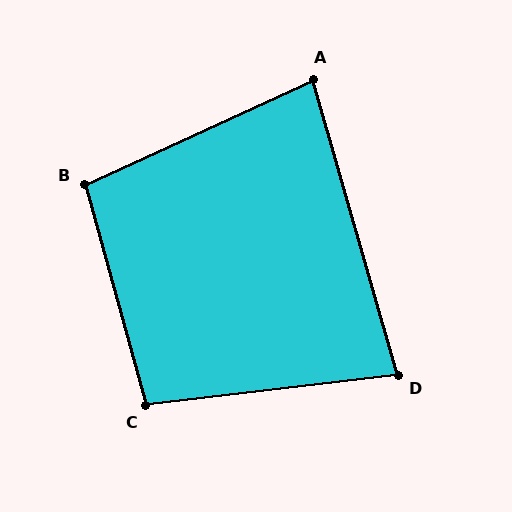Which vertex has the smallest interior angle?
D, at approximately 81 degrees.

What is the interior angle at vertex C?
Approximately 99 degrees (obtuse).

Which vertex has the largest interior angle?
B, at approximately 99 degrees.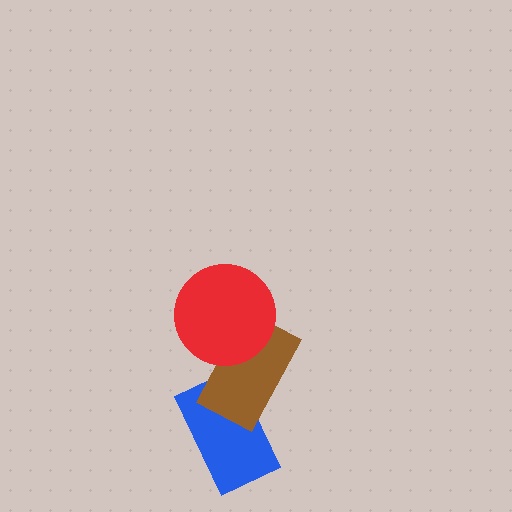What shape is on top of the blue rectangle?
The brown rectangle is on top of the blue rectangle.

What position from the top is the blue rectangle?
The blue rectangle is 3rd from the top.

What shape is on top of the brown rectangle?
The red circle is on top of the brown rectangle.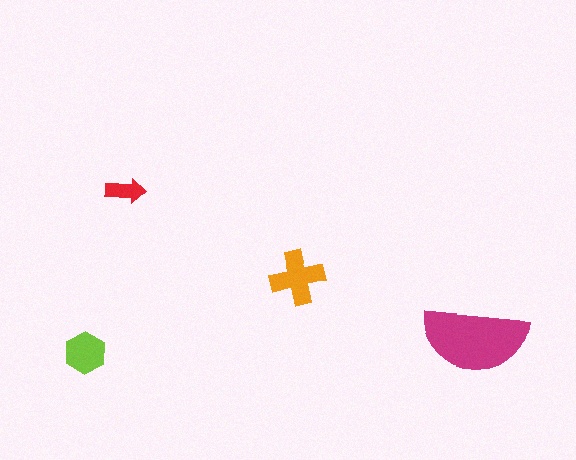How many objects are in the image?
There are 4 objects in the image.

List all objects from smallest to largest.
The red arrow, the lime hexagon, the orange cross, the magenta semicircle.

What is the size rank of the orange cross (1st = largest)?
2nd.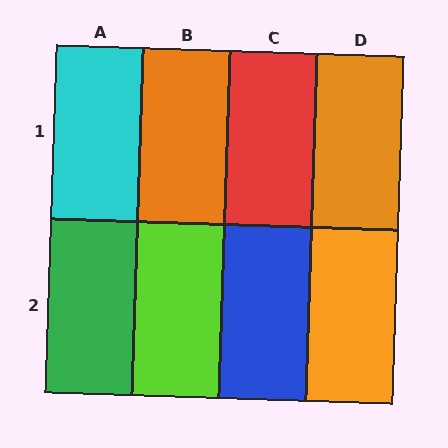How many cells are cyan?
1 cell is cyan.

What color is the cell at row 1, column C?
Red.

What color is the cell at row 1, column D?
Orange.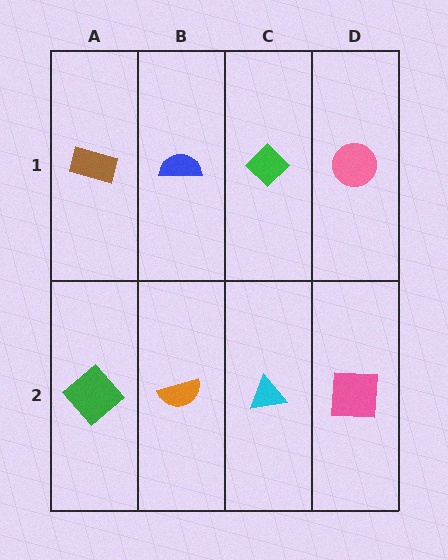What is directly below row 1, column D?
A pink square.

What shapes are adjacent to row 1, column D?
A pink square (row 2, column D), a green diamond (row 1, column C).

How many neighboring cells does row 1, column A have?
2.